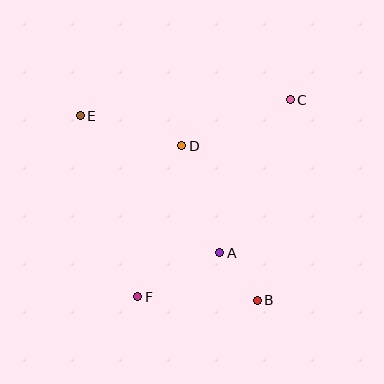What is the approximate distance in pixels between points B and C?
The distance between B and C is approximately 204 pixels.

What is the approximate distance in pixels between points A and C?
The distance between A and C is approximately 169 pixels.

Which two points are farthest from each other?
Points B and E are farthest from each other.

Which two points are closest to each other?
Points A and B are closest to each other.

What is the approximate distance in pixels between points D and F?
The distance between D and F is approximately 157 pixels.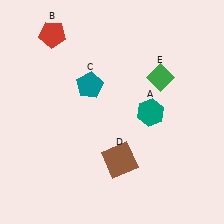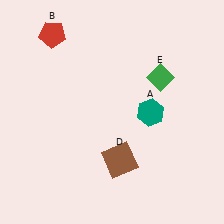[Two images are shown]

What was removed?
The teal pentagon (C) was removed in Image 2.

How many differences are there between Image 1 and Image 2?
There is 1 difference between the two images.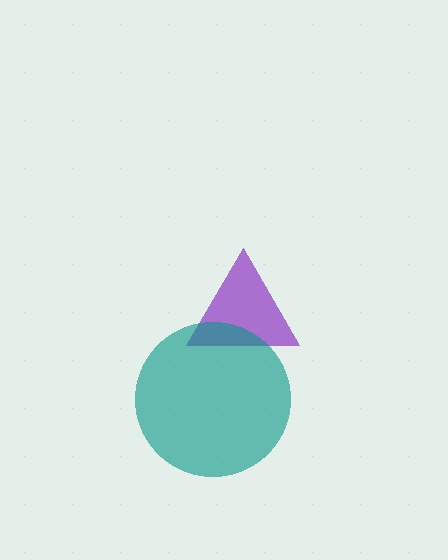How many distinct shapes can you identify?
There are 2 distinct shapes: a purple triangle, a teal circle.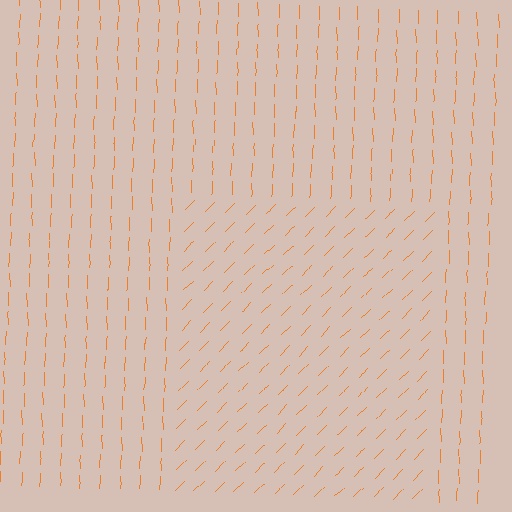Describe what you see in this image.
The image is filled with small orange line segments. A rectangle region in the image has lines oriented differently from the surrounding lines, creating a visible texture boundary.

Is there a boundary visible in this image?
Yes, there is a texture boundary formed by a change in line orientation.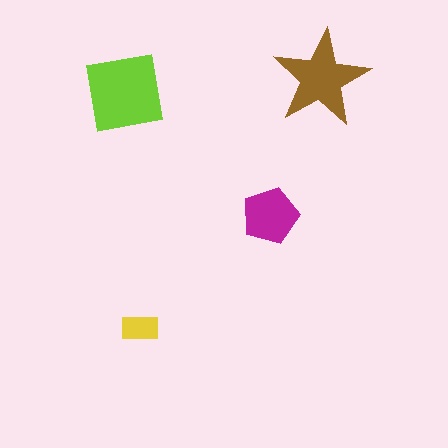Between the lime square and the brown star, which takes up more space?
The lime square.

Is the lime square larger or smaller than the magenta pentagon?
Larger.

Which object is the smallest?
The yellow rectangle.